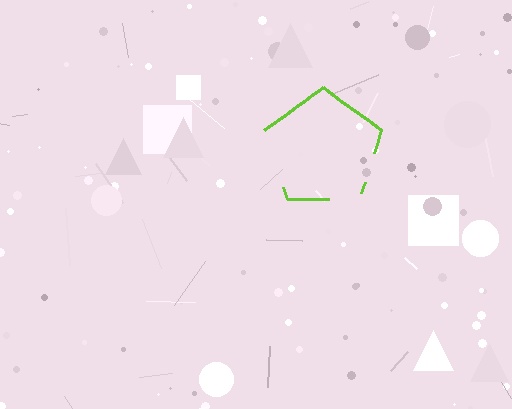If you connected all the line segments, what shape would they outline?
They would outline a pentagon.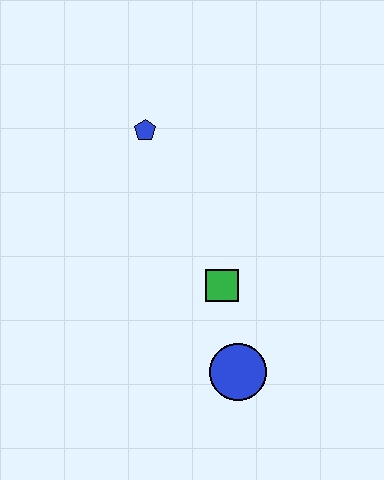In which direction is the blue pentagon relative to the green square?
The blue pentagon is above the green square.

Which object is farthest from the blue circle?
The blue pentagon is farthest from the blue circle.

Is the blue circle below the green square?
Yes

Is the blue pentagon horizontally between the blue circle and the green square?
No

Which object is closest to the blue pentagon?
The green square is closest to the blue pentagon.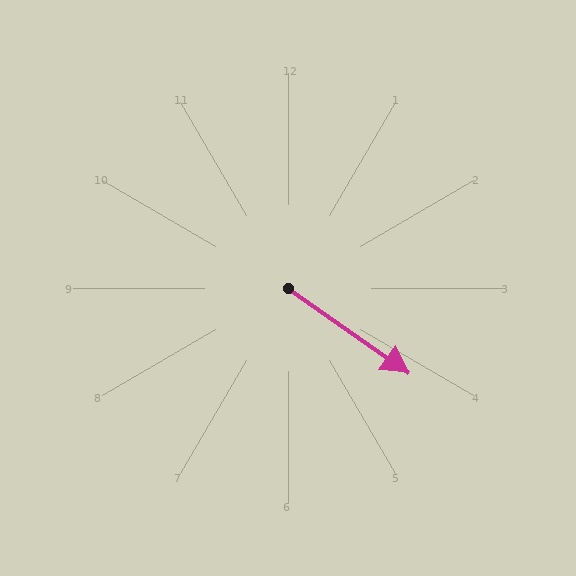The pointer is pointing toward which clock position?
Roughly 4 o'clock.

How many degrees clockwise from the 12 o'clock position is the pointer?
Approximately 125 degrees.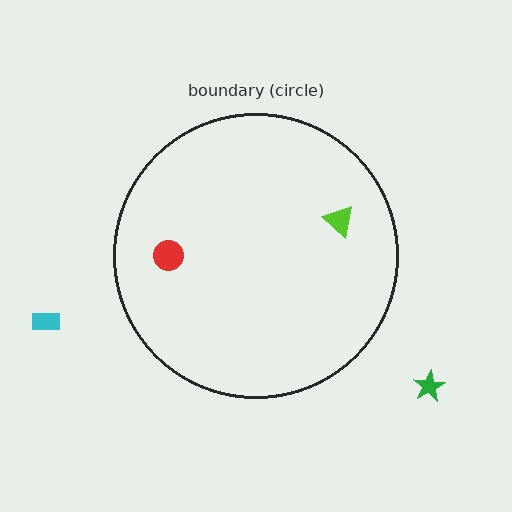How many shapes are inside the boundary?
2 inside, 2 outside.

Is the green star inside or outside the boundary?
Outside.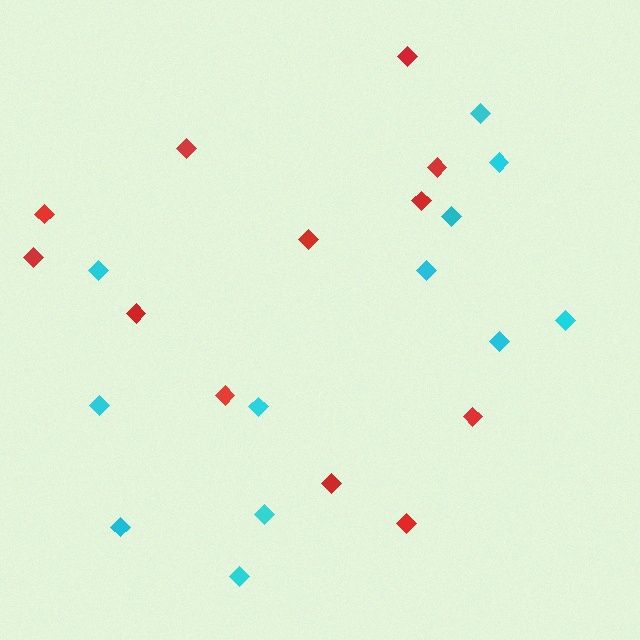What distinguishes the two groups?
There are 2 groups: one group of cyan diamonds (12) and one group of red diamonds (12).